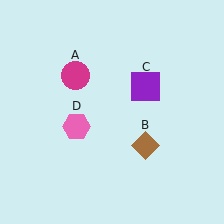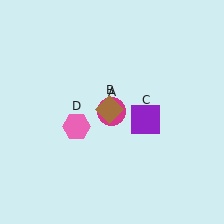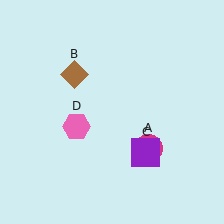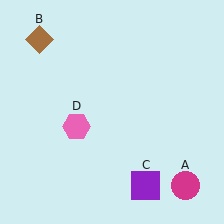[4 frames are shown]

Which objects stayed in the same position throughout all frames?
Pink hexagon (object D) remained stationary.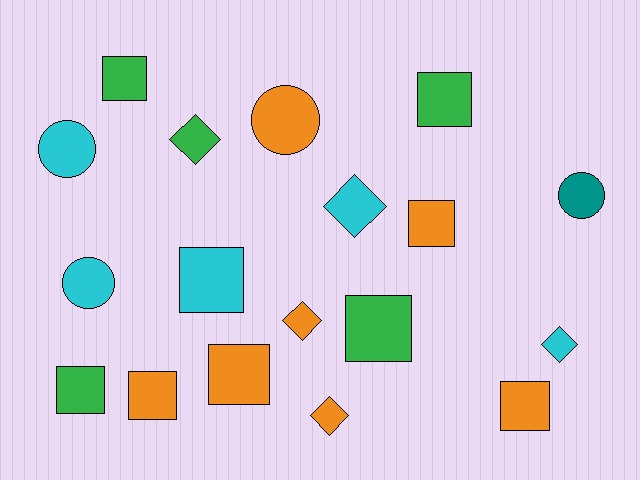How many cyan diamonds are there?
There are 2 cyan diamonds.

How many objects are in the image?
There are 18 objects.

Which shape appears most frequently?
Square, with 9 objects.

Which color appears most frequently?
Orange, with 7 objects.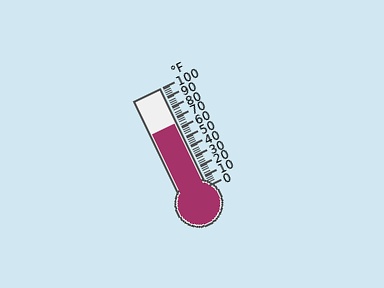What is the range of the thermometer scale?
The thermometer scale ranges from 0°F to 100°F.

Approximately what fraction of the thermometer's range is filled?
The thermometer is filled to approximately 65% of its range.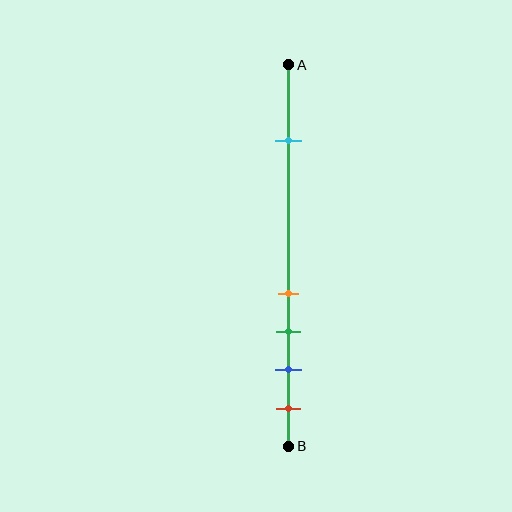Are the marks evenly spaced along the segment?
No, the marks are not evenly spaced.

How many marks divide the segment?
There are 5 marks dividing the segment.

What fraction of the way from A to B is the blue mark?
The blue mark is approximately 80% (0.8) of the way from A to B.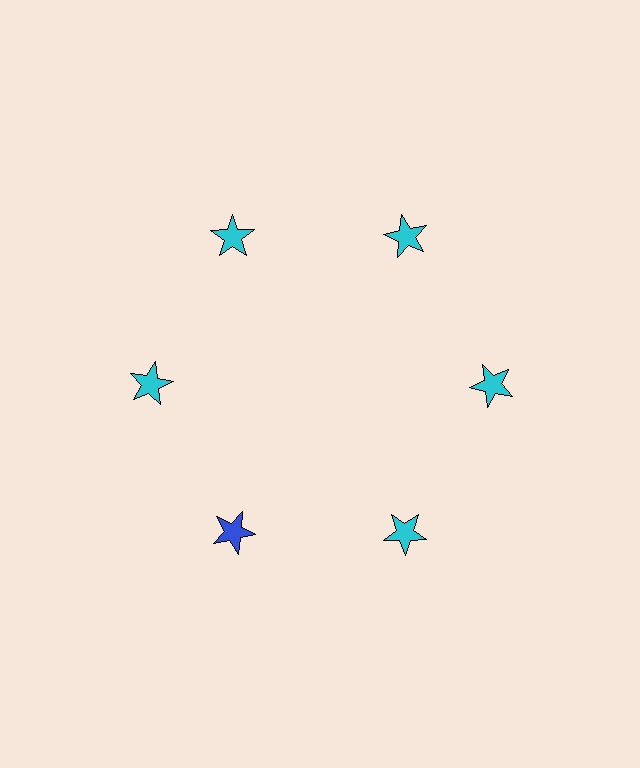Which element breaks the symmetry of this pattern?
The blue star at roughly the 7 o'clock position breaks the symmetry. All other shapes are cyan stars.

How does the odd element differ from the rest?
It has a different color: blue instead of cyan.